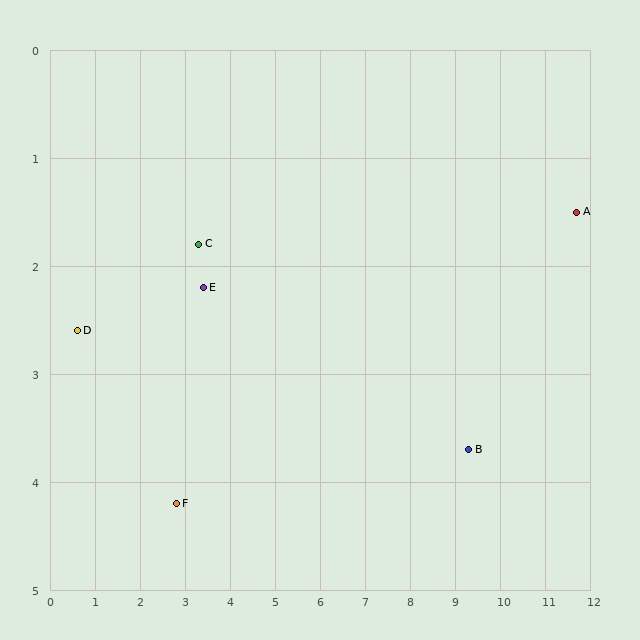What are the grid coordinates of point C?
Point C is at approximately (3.3, 1.8).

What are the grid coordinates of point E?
Point E is at approximately (3.4, 2.2).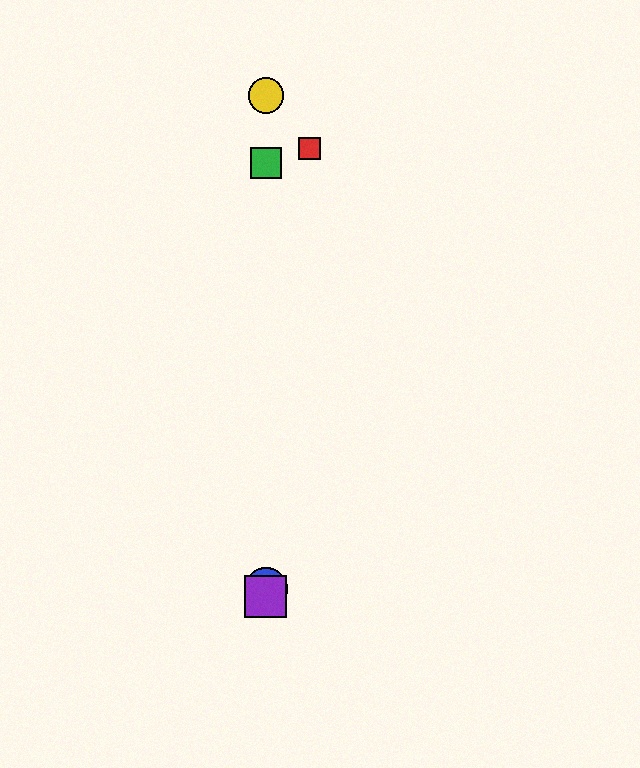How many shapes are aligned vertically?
4 shapes (the blue circle, the green square, the yellow circle, the purple square) are aligned vertically.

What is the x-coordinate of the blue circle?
The blue circle is at x≈266.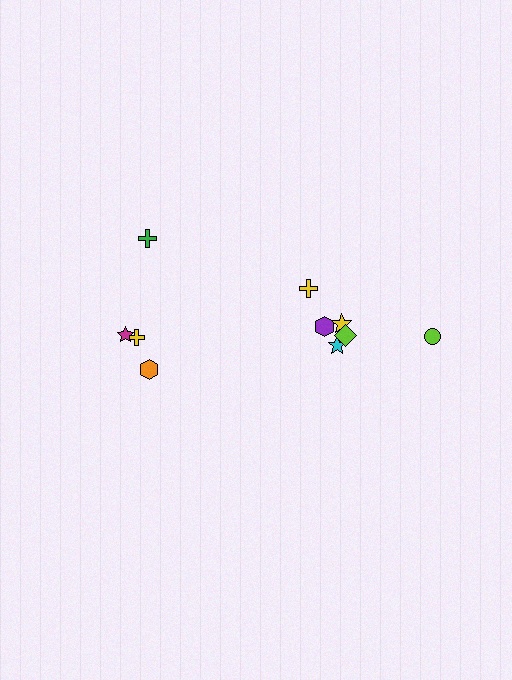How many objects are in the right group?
There are 6 objects.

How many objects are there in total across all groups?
There are 10 objects.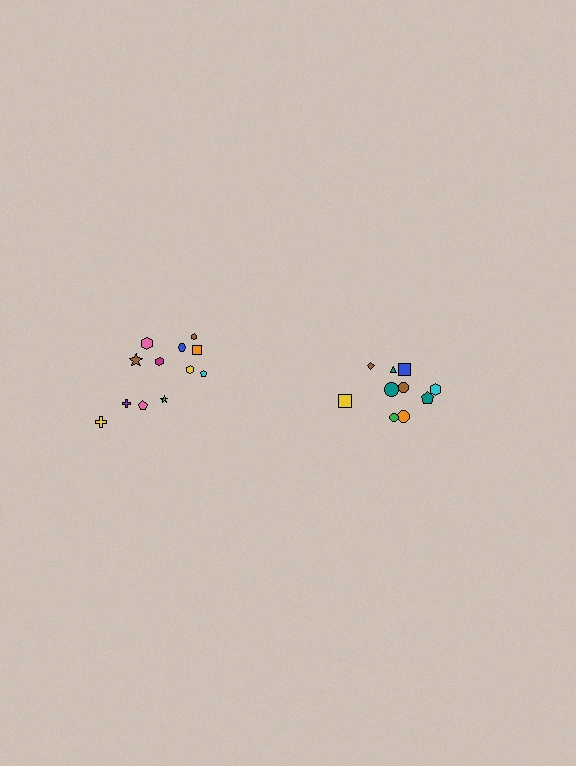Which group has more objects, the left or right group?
The left group.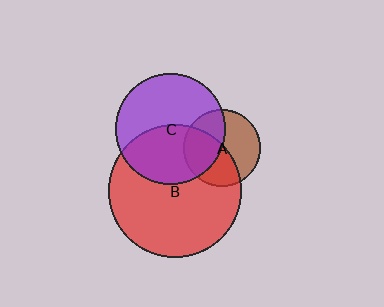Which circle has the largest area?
Circle B (red).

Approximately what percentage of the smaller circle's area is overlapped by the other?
Approximately 45%.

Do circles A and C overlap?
Yes.